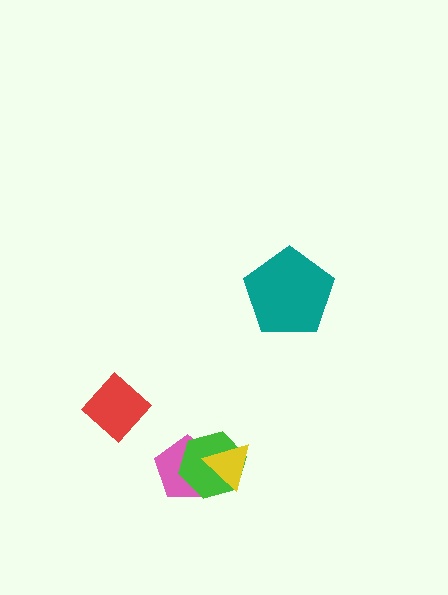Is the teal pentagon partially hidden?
No, no other shape covers it.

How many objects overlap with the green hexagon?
2 objects overlap with the green hexagon.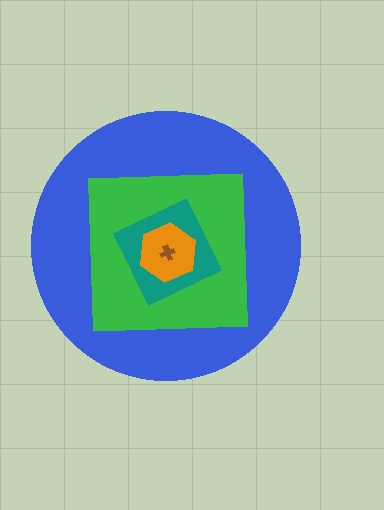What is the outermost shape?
The blue circle.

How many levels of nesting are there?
5.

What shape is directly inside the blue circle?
The green square.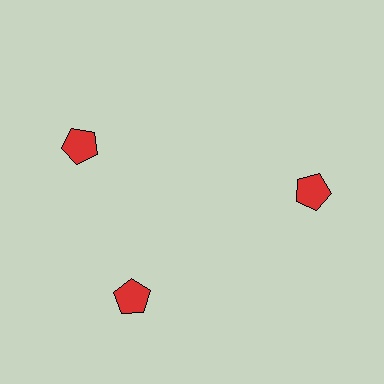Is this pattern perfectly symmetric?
No. The 3 red pentagons are arranged in a ring, but one element near the 11 o'clock position is rotated out of alignment along the ring, breaking the 3-fold rotational symmetry.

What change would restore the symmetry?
The symmetry would be restored by rotating it back into even spacing with its neighbors so that all 3 pentagons sit at equal angles and equal distance from the center.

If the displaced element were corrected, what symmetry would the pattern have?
It would have 3-fold rotational symmetry — the pattern would map onto itself every 120 degrees.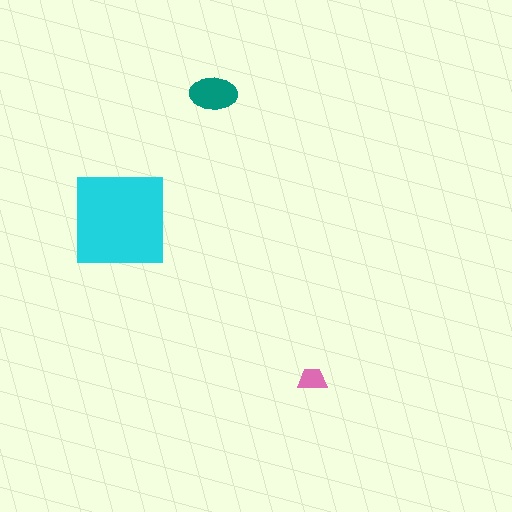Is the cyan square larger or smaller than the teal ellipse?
Larger.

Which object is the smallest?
The pink trapezoid.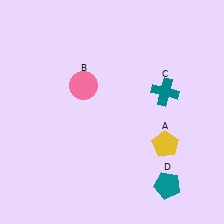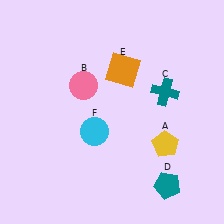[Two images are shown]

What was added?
An orange square (E), a cyan circle (F) were added in Image 2.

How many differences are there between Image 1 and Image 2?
There are 2 differences between the two images.